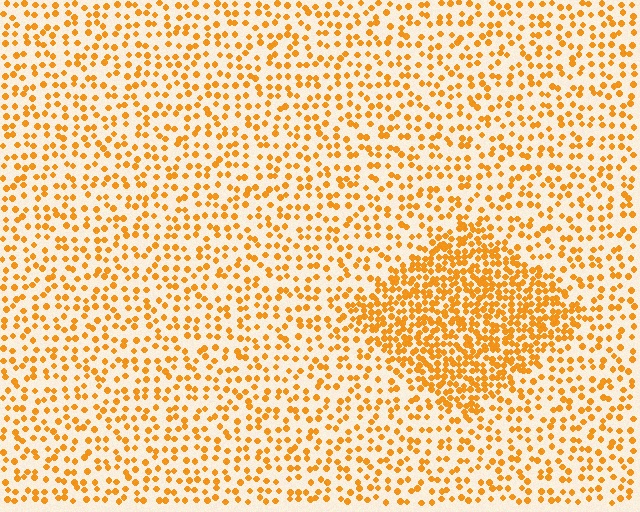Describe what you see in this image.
The image contains small orange elements arranged at two different densities. A diamond-shaped region is visible where the elements are more densely packed than the surrounding area.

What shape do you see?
I see a diamond.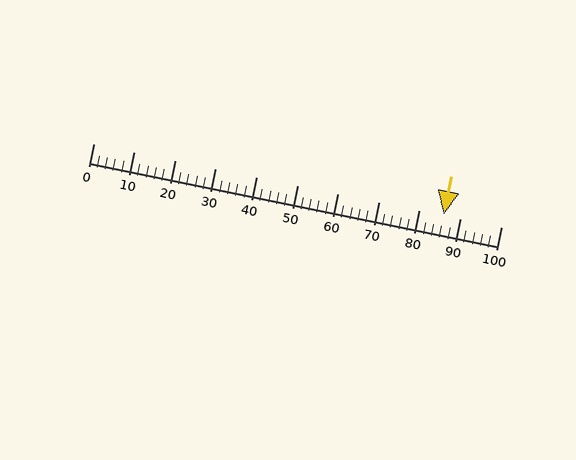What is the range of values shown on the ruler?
The ruler shows values from 0 to 100.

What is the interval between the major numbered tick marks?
The major tick marks are spaced 10 units apart.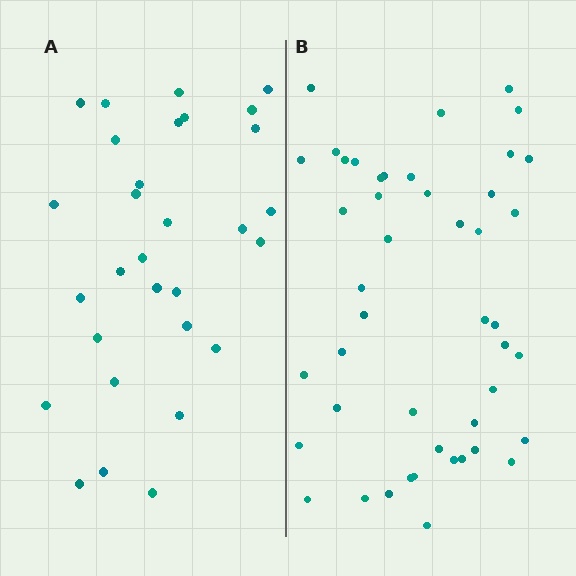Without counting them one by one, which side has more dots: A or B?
Region B (the right region) has more dots.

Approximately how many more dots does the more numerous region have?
Region B has approximately 15 more dots than region A.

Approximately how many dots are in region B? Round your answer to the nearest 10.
About 50 dots. (The exact count is 46, which rounds to 50.)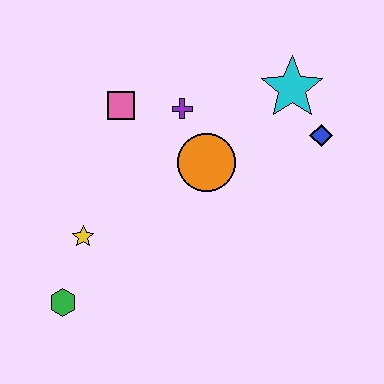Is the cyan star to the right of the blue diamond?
No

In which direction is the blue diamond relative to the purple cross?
The blue diamond is to the right of the purple cross.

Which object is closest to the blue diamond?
The cyan star is closest to the blue diamond.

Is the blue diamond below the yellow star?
No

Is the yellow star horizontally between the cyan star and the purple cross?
No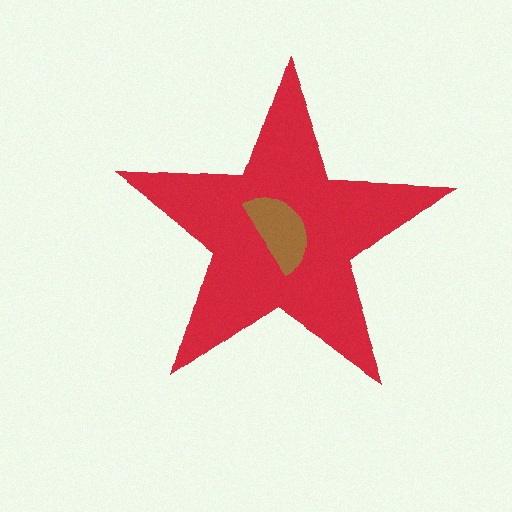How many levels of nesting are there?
2.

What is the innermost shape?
The brown semicircle.